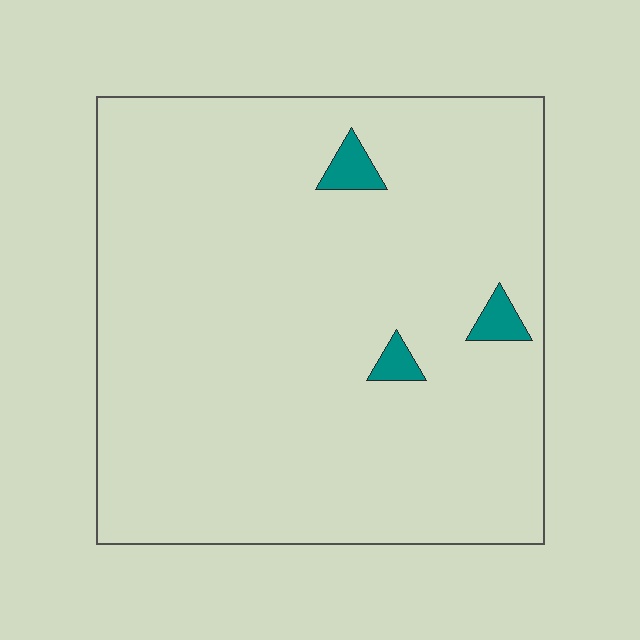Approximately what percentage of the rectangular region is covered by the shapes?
Approximately 5%.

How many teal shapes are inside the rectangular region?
3.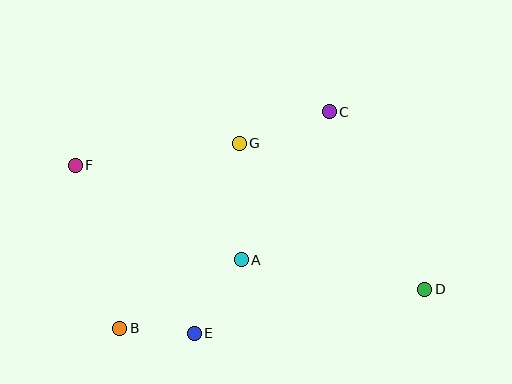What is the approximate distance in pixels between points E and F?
The distance between E and F is approximately 206 pixels.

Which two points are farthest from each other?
Points D and F are farthest from each other.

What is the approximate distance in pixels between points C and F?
The distance between C and F is approximately 260 pixels.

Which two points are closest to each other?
Points B and E are closest to each other.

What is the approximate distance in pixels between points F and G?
The distance between F and G is approximately 166 pixels.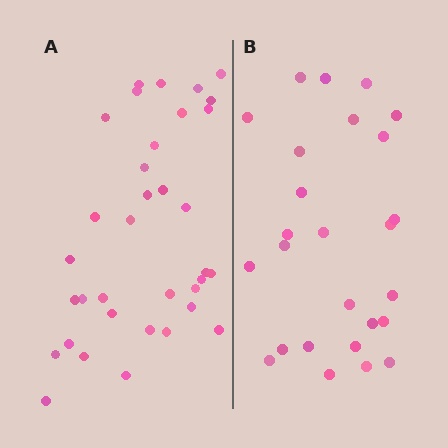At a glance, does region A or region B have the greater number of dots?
Region A (the left region) has more dots.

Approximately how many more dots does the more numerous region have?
Region A has roughly 8 or so more dots than region B.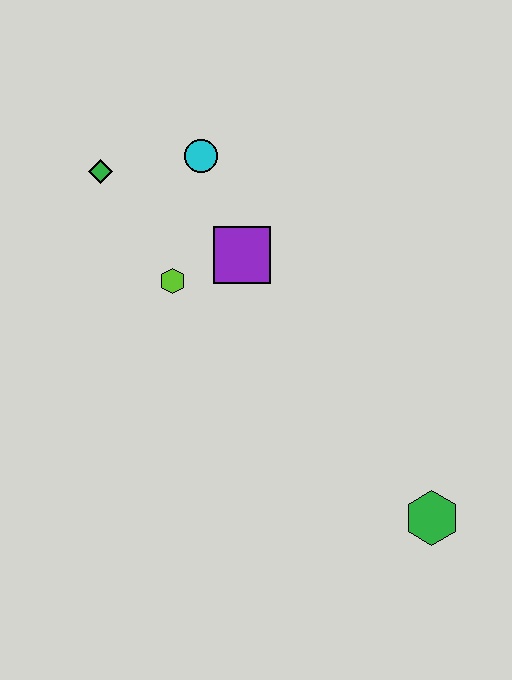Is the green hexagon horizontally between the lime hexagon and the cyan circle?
No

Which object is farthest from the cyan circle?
The green hexagon is farthest from the cyan circle.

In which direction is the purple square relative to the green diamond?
The purple square is to the right of the green diamond.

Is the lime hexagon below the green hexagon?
No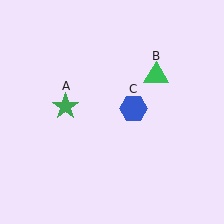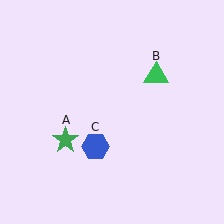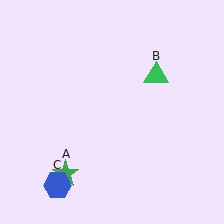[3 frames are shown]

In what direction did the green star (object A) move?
The green star (object A) moved down.